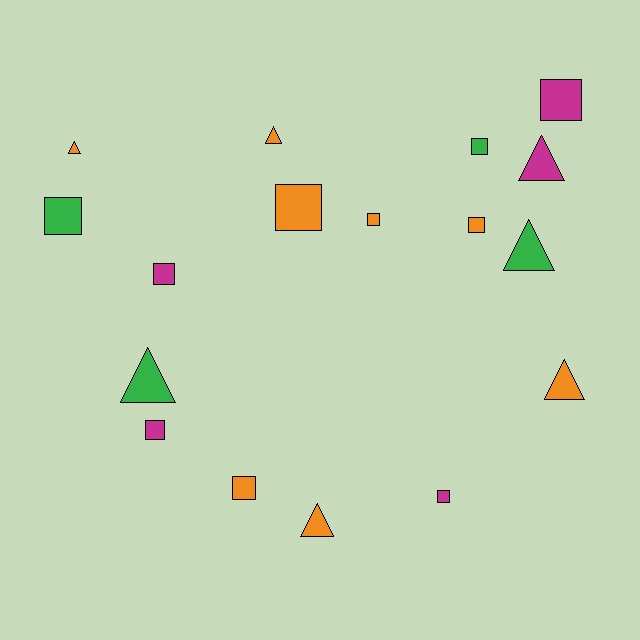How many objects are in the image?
There are 17 objects.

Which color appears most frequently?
Orange, with 8 objects.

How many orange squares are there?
There are 4 orange squares.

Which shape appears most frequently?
Square, with 10 objects.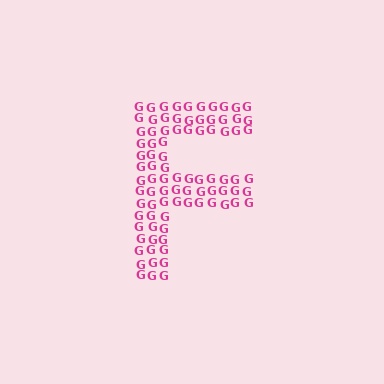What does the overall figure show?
The overall figure shows the letter F.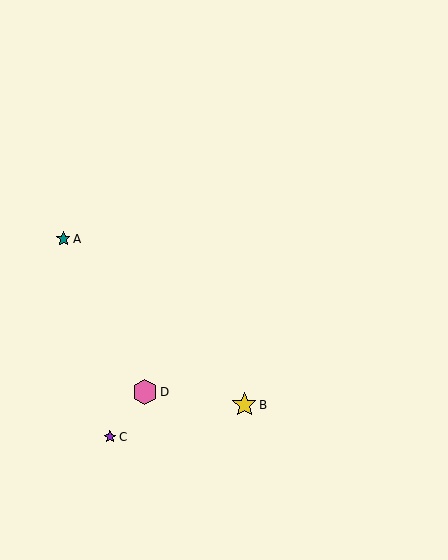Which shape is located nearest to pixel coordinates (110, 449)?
The purple star (labeled C) at (110, 437) is nearest to that location.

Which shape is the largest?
The pink hexagon (labeled D) is the largest.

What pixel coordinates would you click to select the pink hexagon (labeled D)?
Click at (145, 392) to select the pink hexagon D.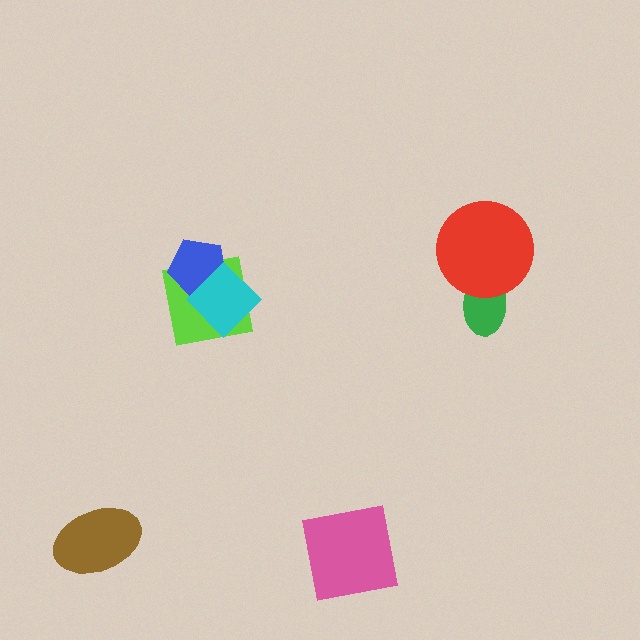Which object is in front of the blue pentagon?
The cyan diamond is in front of the blue pentagon.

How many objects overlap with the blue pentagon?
2 objects overlap with the blue pentagon.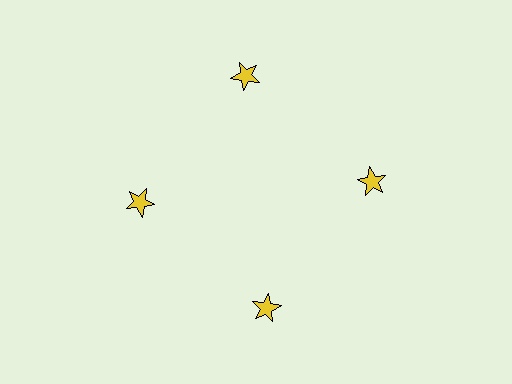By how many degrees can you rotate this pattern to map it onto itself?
The pattern maps onto itself every 90 degrees of rotation.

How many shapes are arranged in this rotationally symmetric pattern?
There are 4 shapes, arranged in 4 groups of 1.